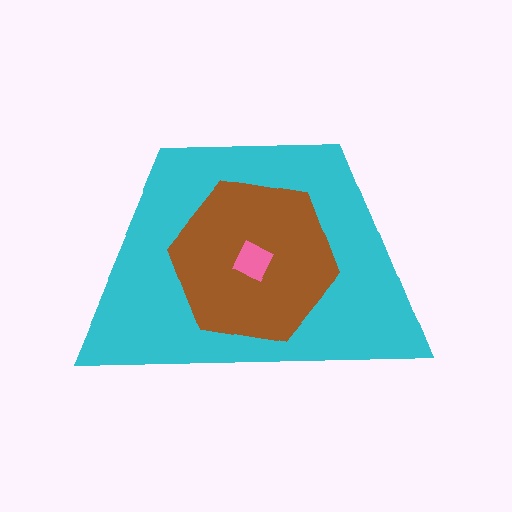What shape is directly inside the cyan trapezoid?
The brown hexagon.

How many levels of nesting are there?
3.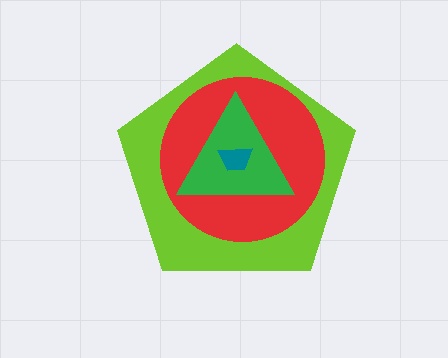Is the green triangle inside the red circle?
Yes.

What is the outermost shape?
The lime pentagon.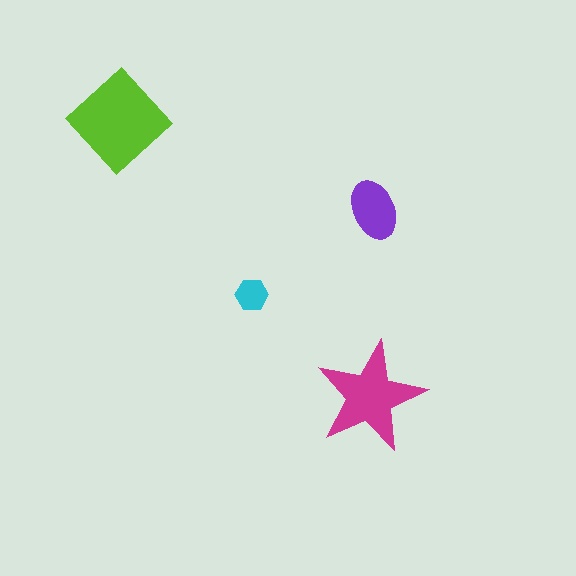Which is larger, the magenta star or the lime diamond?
The lime diamond.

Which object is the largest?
The lime diamond.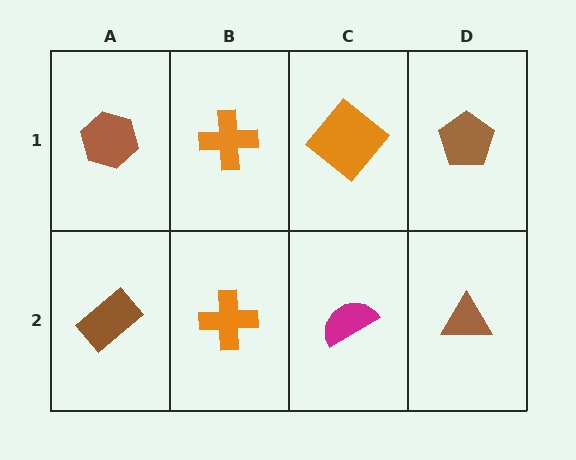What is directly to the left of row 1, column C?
An orange cross.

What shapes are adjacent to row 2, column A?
A brown hexagon (row 1, column A), an orange cross (row 2, column B).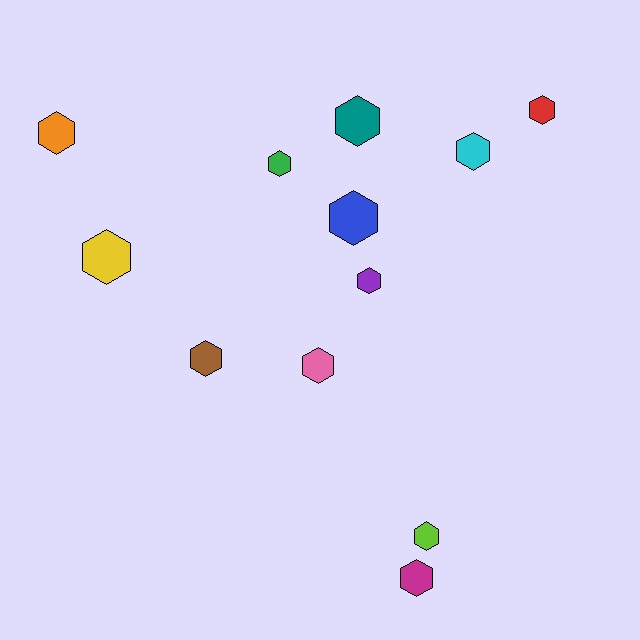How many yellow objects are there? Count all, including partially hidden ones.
There is 1 yellow object.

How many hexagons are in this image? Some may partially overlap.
There are 12 hexagons.